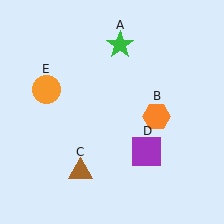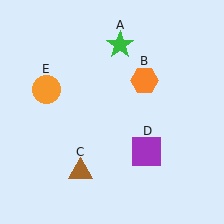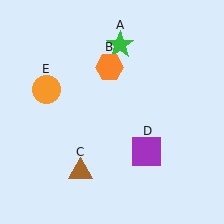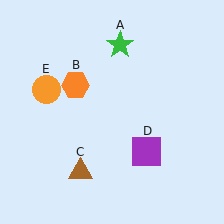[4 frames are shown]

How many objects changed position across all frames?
1 object changed position: orange hexagon (object B).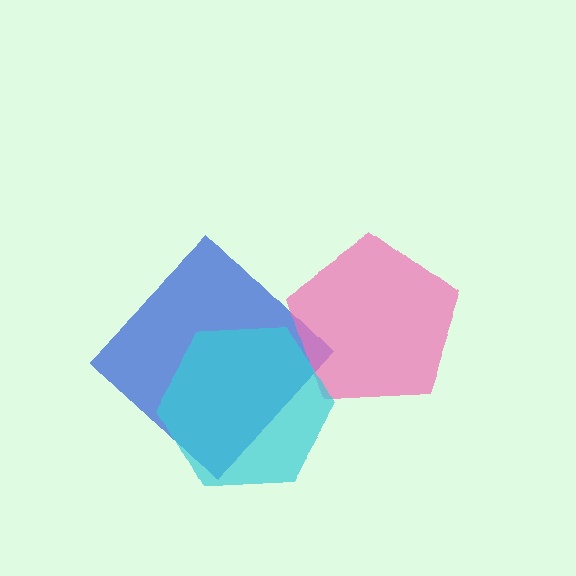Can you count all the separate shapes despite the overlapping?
Yes, there are 3 separate shapes.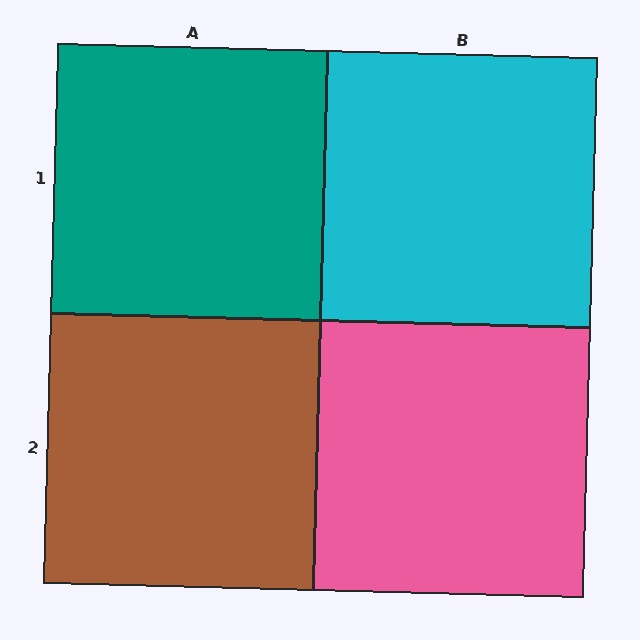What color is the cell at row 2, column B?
Pink.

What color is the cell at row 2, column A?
Brown.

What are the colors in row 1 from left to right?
Teal, cyan.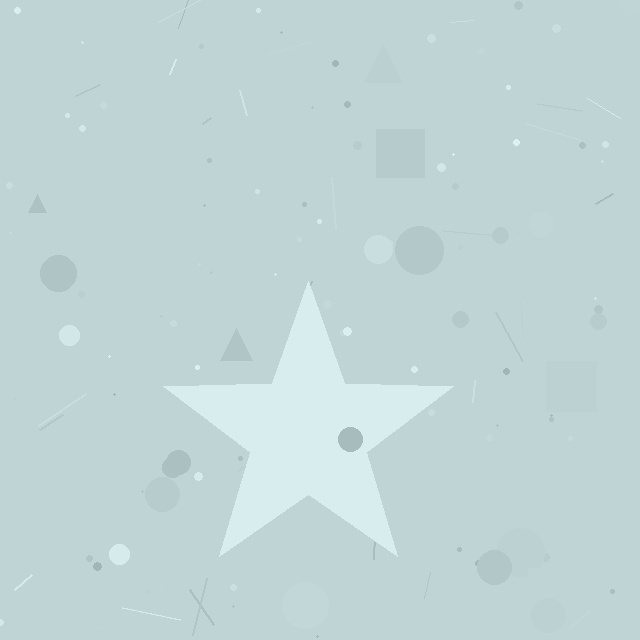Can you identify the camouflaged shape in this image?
The camouflaged shape is a star.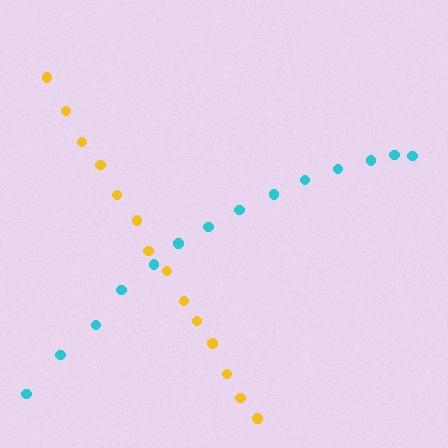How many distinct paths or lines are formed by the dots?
There are 2 distinct paths.